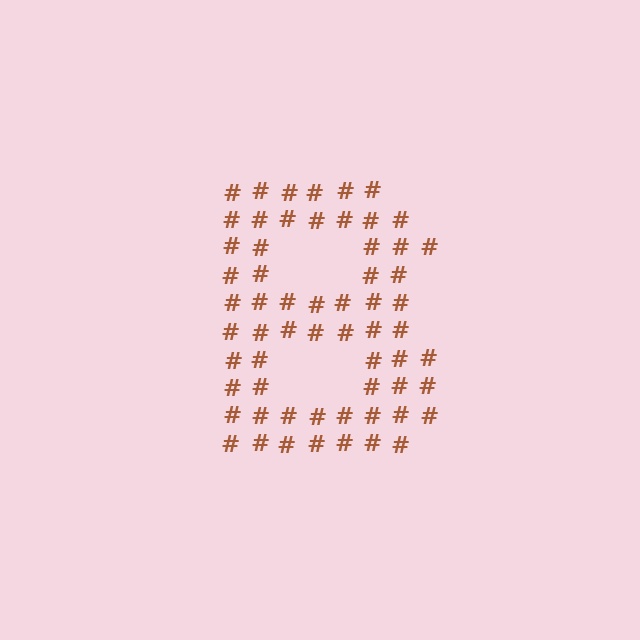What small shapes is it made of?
It is made of small hash symbols.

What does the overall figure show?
The overall figure shows the letter B.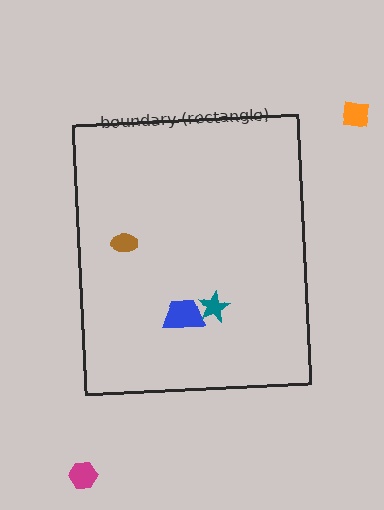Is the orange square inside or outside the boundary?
Outside.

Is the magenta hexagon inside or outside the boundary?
Outside.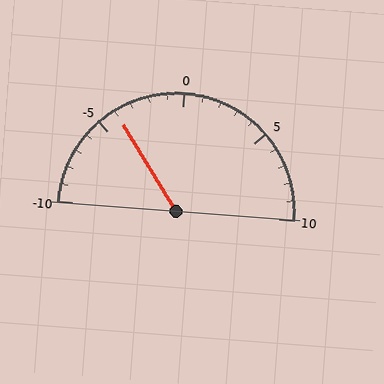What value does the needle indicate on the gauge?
The needle indicates approximately -4.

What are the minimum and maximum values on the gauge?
The gauge ranges from -10 to 10.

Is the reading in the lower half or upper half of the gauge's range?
The reading is in the lower half of the range (-10 to 10).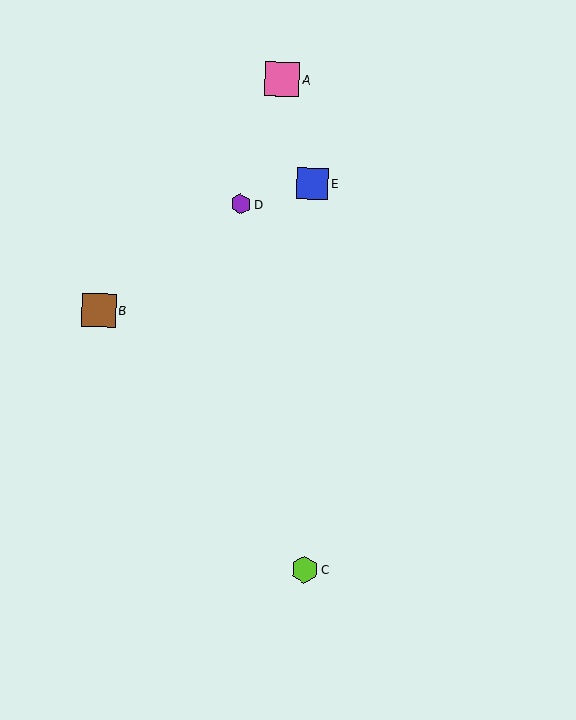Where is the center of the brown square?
The center of the brown square is at (99, 310).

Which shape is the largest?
The pink square (labeled A) is the largest.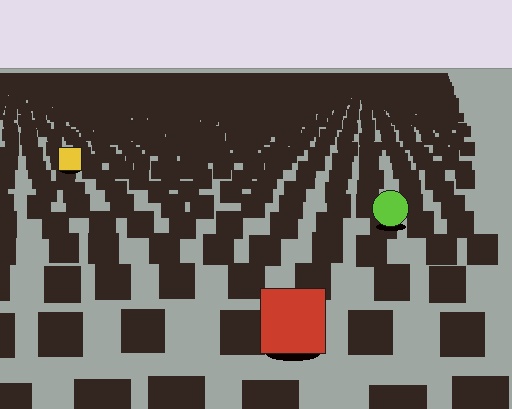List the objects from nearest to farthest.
From nearest to farthest: the red square, the lime circle, the yellow square.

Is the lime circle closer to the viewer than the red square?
No. The red square is closer — you can tell from the texture gradient: the ground texture is coarser near it.